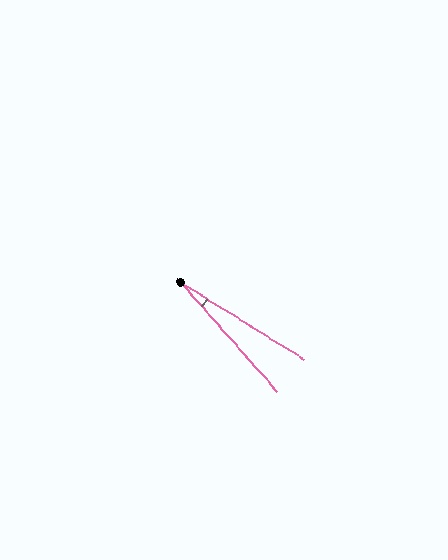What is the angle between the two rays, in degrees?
Approximately 16 degrees.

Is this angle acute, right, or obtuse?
It is acute.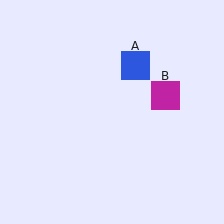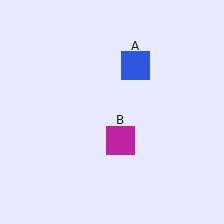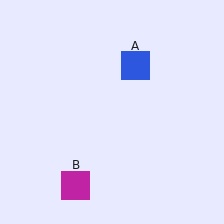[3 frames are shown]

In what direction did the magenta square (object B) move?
The magenta square (object B) moved down and to the left.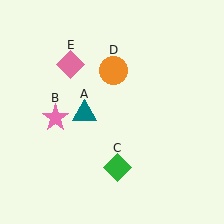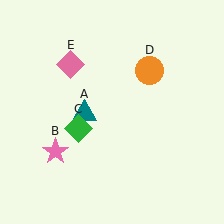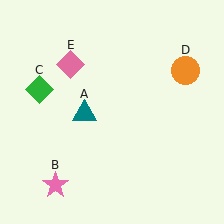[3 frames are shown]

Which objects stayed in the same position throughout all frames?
Teal triangle (object A) and pink diamond (object E) remained stationary.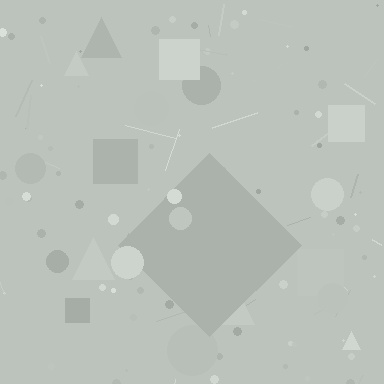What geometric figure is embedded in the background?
A diamond is embedded in the background.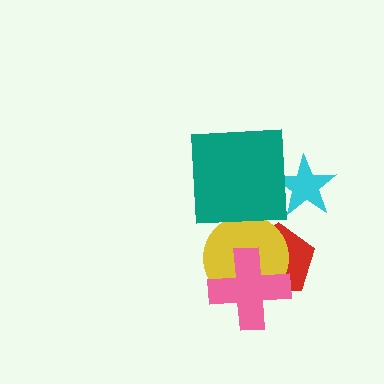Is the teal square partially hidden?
No, no other shape covers it.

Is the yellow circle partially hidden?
Yes, it is partially covered by another shape.